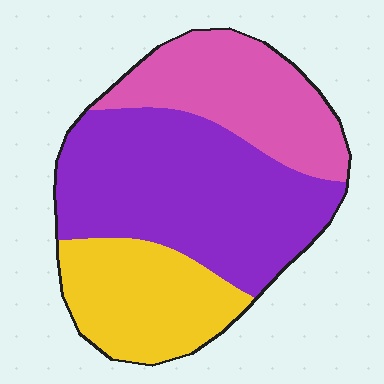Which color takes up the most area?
Purple, at roughly 50%.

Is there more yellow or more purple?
Purple.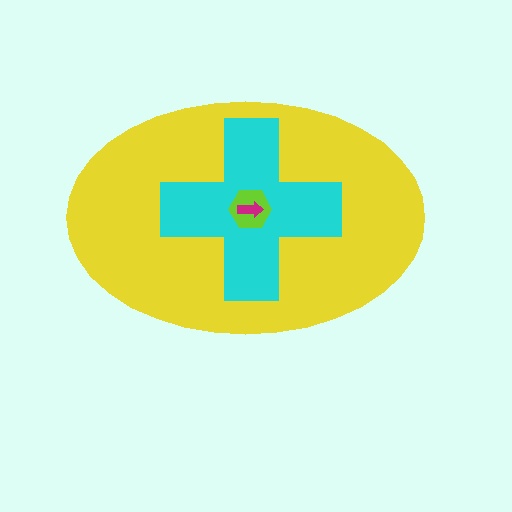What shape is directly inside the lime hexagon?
The magenta arrow.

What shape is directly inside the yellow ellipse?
The cyan cross.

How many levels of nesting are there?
4.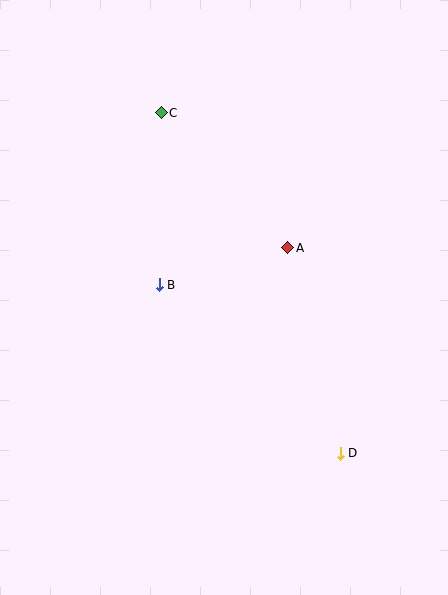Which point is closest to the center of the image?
Point B at (159, 285) is closest to the center.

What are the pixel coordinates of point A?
Point A is at (288, 248).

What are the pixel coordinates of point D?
Point D is at (340, 453).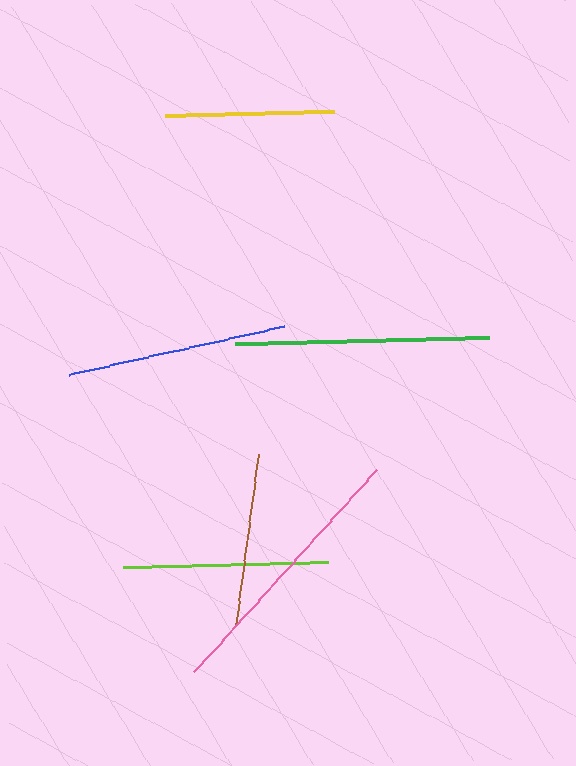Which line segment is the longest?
The pink line is the longest at approximately 273 pixels.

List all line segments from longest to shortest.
From longest to shortest: pink, green, blue, lime, brown, yellow.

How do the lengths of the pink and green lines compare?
The pink and green lines are approximately the same length.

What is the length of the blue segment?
The blue segment is approximately 220 pixels long.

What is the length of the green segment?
The green segment is approximately 254 pixels long.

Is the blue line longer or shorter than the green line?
The green line is longer than the blue line.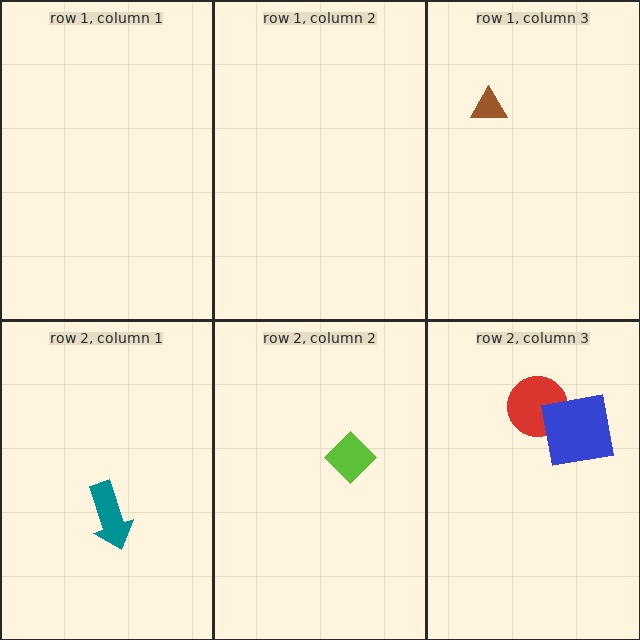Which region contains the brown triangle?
The row 1, column 3 region.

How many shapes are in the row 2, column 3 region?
2.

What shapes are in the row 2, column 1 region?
The teal arrow.